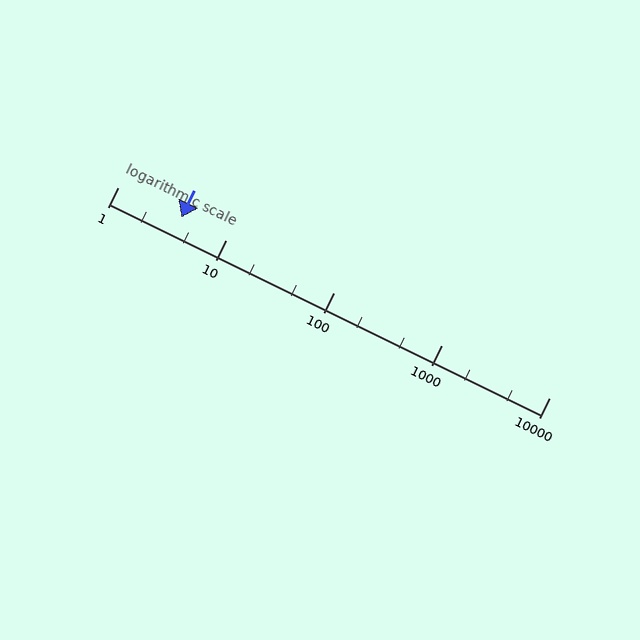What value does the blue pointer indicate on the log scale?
The pointer indicates approximately 3.9.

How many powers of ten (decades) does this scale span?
The scale spans 4 decades, from 1 to 10000.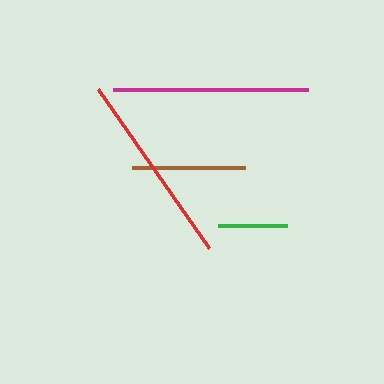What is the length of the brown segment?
The brown segment is approximately 112 pixels long.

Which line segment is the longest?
The magenta line is the longest at approximately 195 pixels.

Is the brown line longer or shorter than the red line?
The red line is longer than the brown line.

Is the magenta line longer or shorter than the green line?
The magenta line is longer than the green line.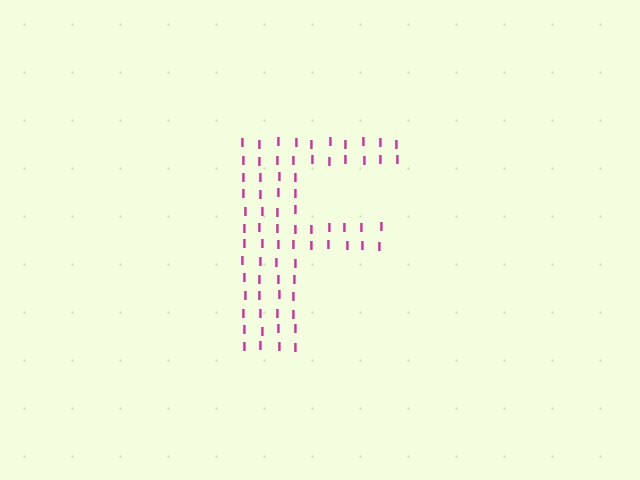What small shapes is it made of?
It is made of small letter I's.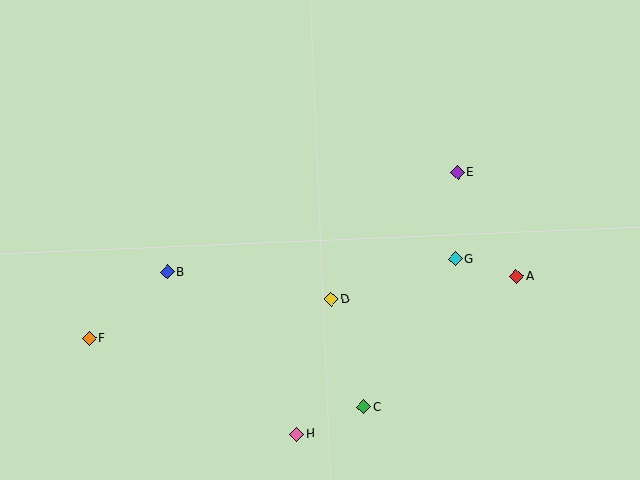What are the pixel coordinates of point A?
Point A is at (517, 277).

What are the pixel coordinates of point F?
Point F is at (89, 339).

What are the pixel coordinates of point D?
Point D is at (331, 299).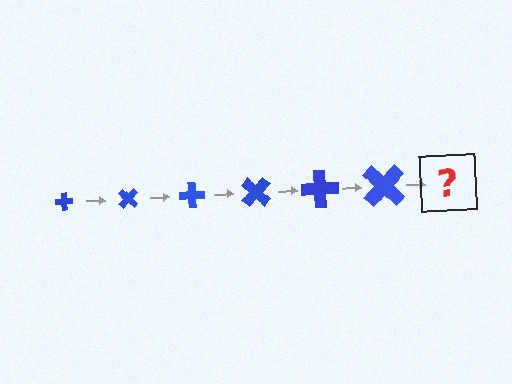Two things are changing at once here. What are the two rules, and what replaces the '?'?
The two rules are that the cross grows larger each step and it rotates 45 degrees each step. The '?' should be a cross, larger than the previous one and rotated 270 degrees from the start.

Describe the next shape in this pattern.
It should be a cross, larger than the previous one and rotated 270 degrees from the start.